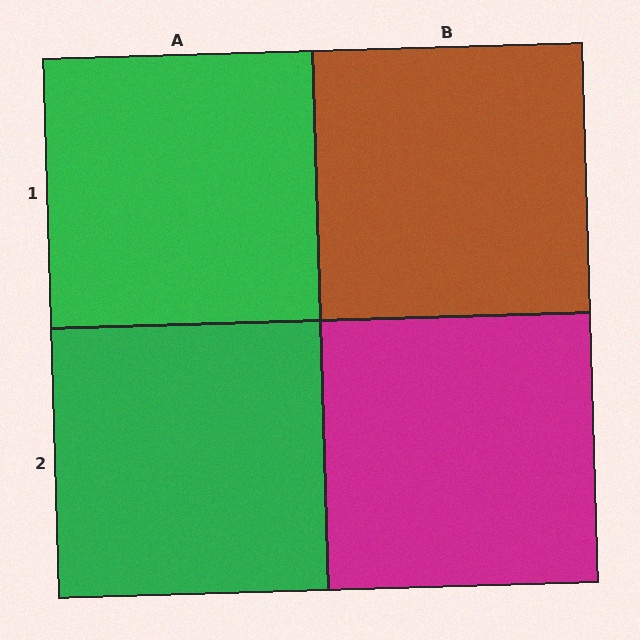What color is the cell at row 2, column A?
Green.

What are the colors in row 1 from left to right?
Green, brown.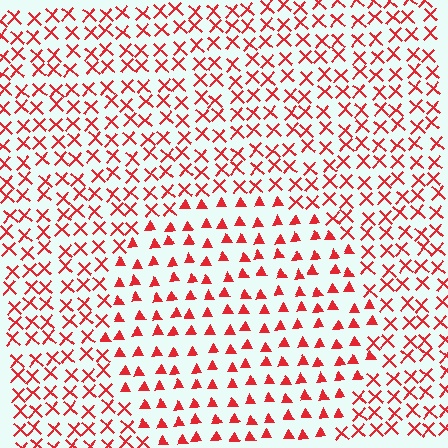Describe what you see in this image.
The image is filled with small red elements arranged in a uniform grid. A circle-shaped region contains triangles, while the surrounding area contains X marks. The boundary is defined purely by the change in element shape.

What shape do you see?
I see a circle.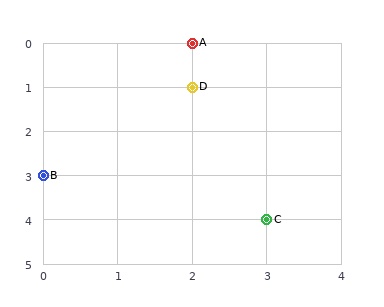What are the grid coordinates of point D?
Point D is at grid coordinates (2, 1).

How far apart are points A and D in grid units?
Points A and D are 1 row apart.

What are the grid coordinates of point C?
Point C is at grid coordinates (3, 4).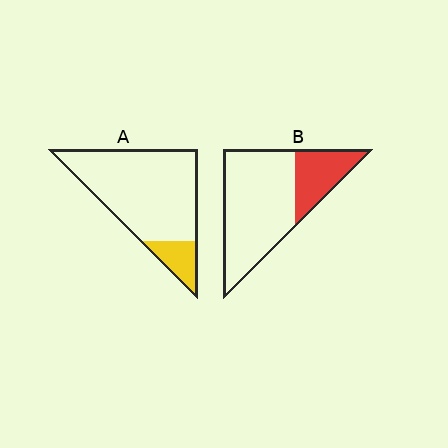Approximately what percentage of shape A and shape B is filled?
A is approximately 15% and B is approximately 25%.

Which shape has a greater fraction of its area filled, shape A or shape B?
Shape B.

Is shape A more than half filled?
No.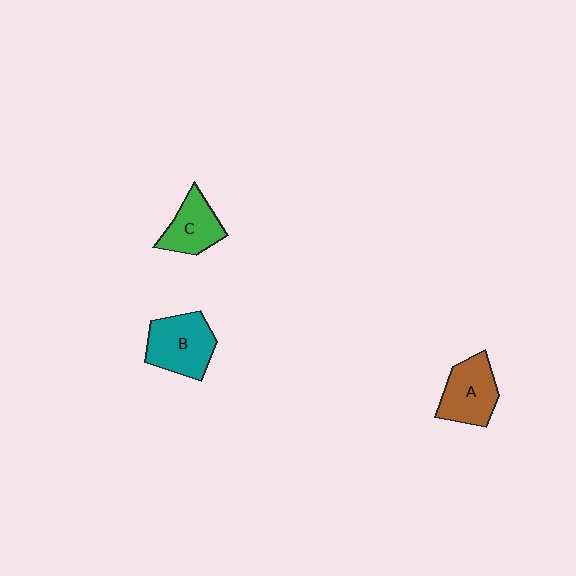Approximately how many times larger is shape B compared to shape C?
Approximately 1.3 times.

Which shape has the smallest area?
Shape C (green).